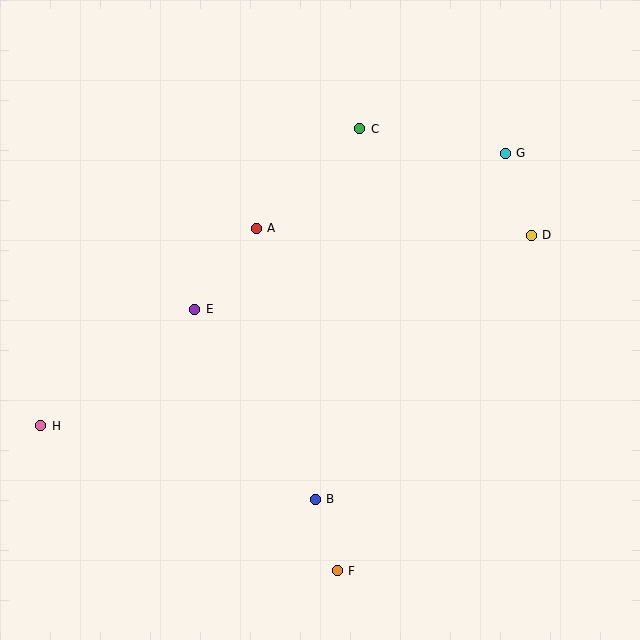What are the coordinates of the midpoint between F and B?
The midpoint between F and B is at (326, 535).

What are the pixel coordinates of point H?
Point H is at (41, 426).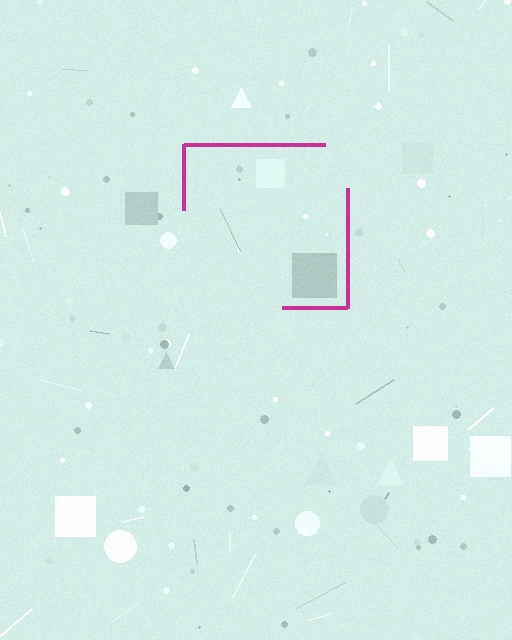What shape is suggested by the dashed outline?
The dashed outline suggests a square.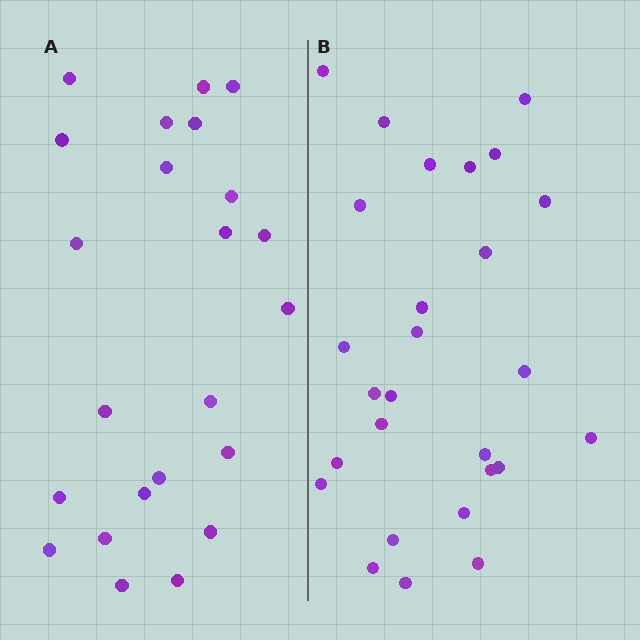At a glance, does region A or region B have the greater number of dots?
Region B (the right region) has more dots.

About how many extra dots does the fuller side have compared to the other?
Region B has about 4 more dots than region A.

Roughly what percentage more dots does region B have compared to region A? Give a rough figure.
About 15% more.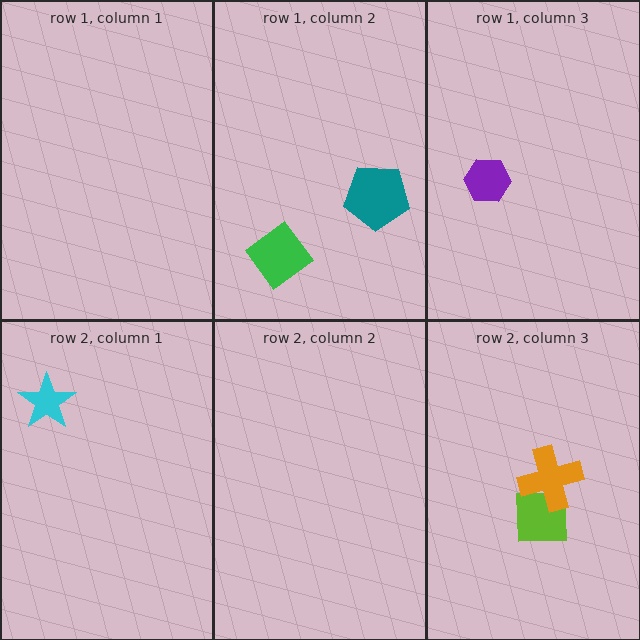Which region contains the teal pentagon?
The row 1, column 2 region.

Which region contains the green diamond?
The row 1, column 2 region.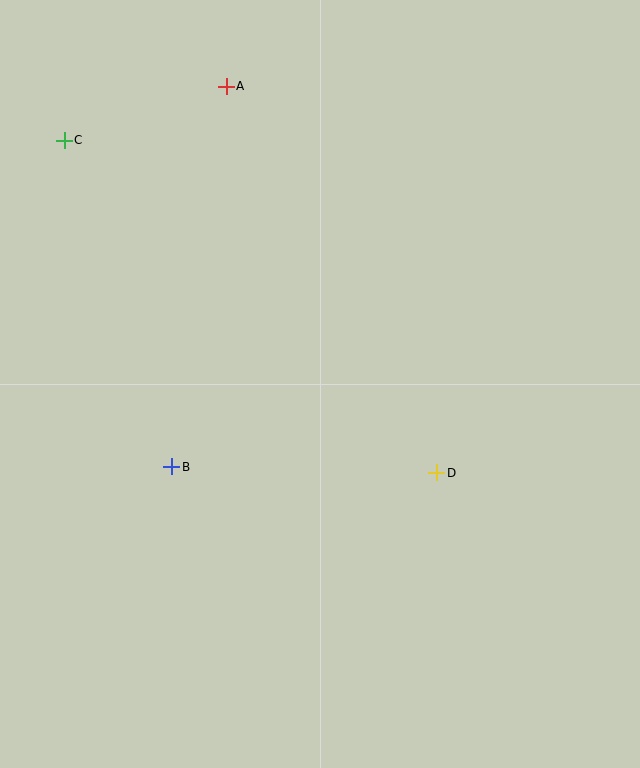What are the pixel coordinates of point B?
Point B is at (172, 467).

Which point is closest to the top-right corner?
Point A is closest to the top-right corner.